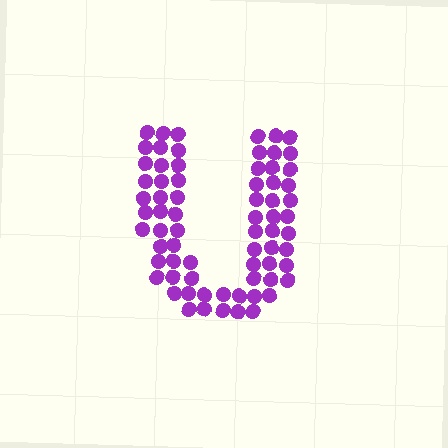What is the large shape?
The large shape is the letter U.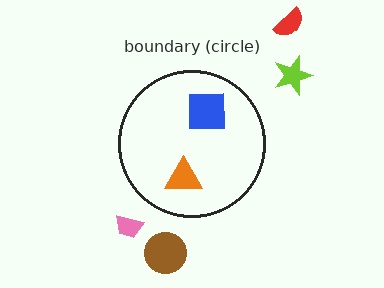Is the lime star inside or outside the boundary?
Outside.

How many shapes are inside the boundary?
2 inside, 4 outside.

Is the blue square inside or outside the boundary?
Inside.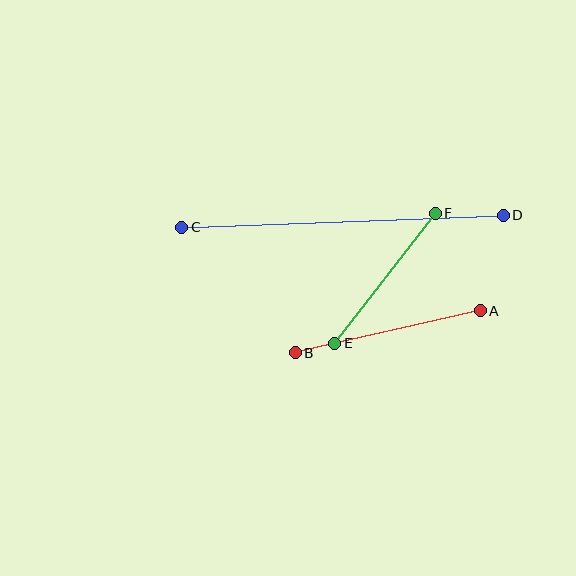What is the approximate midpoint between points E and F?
The midpoint is at approximately (385, 278) pixels.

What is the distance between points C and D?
The distance is approximately 321 pixels.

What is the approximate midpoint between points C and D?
The midpoint is at approximately (342, 221) pixels.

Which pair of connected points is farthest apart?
Points C and D are farthest apart.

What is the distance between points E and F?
The distance is approximately 164 pixels.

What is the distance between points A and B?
The distance is approximately 190 pixels.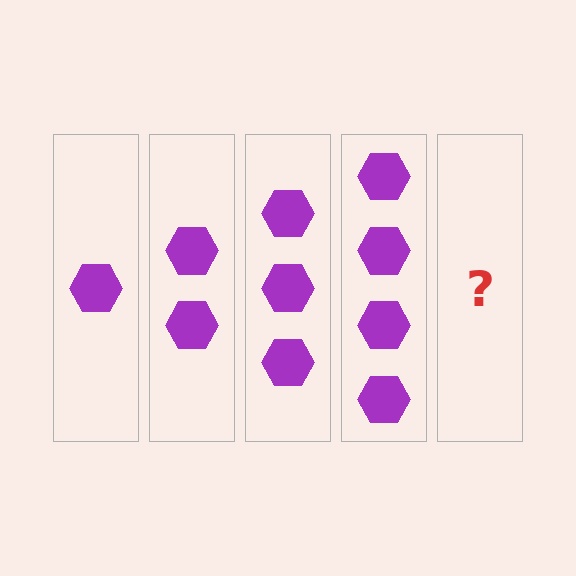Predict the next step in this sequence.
The next step is 5 hexagons.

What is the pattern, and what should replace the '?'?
The pattern is that each step adds one more hexagon. The '?' should be 5 hexagons.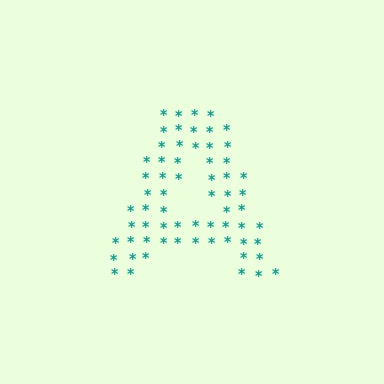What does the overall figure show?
The overall figure shows the letter A.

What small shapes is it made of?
It is made of small asterisks.